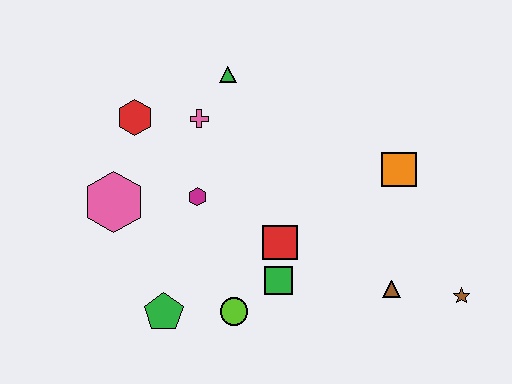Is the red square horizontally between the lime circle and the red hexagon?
No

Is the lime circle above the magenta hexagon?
No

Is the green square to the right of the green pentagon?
Yes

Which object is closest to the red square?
The green square is closest to the red square.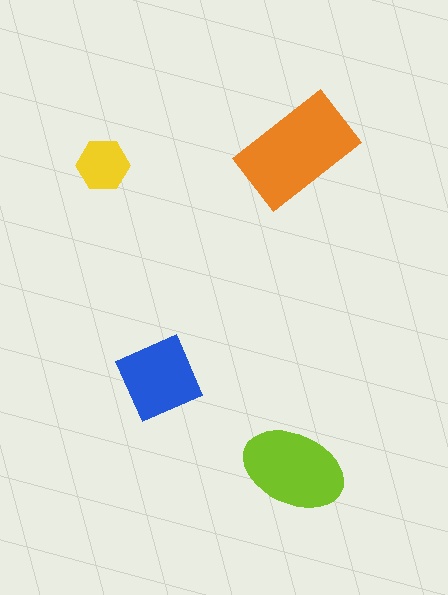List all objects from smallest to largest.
The yellow hexagon, the blue diamond, the lime ellipse, the orange rectangle.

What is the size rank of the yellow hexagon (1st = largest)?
4th.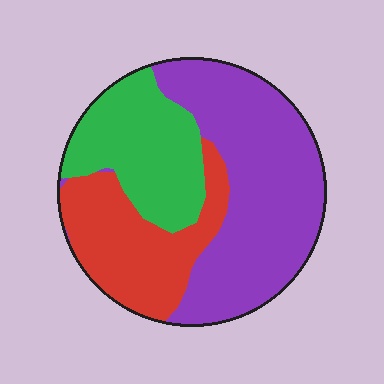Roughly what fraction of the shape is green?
Green covers about 25% of the shape.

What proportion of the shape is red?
Red takes up between a quarter and a half of the shape.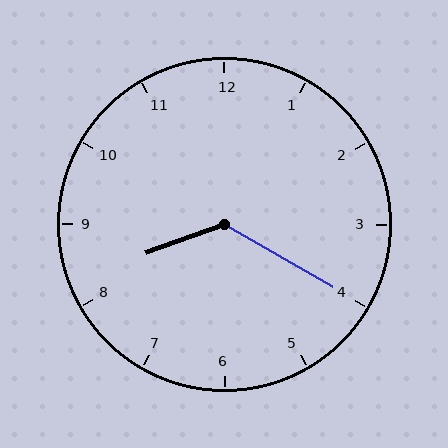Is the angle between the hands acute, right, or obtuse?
It is obtuse.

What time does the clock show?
8:20.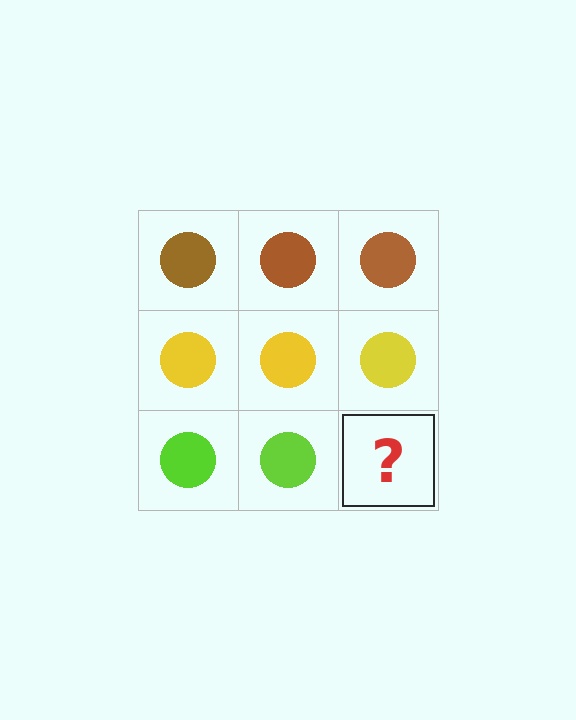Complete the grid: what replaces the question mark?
The question mark should be replaced with a lime circle.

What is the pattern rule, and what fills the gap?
The rule is that each row has a consistent color. The gap should be filled with a lime circle.